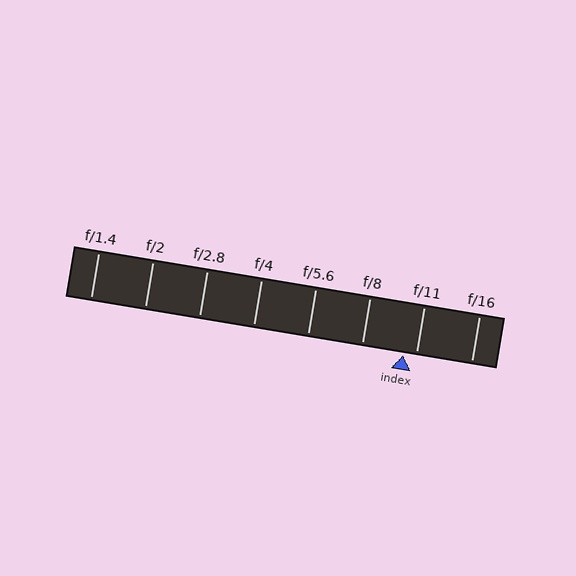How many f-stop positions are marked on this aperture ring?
There are 8 f-stop positions marked.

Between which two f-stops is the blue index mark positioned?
The index mark is between f/8 and f/11.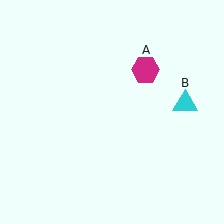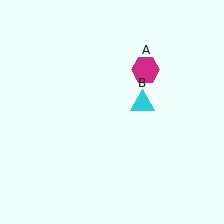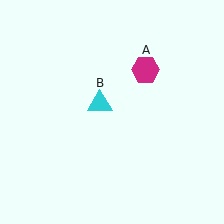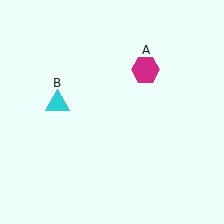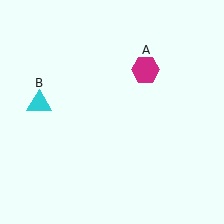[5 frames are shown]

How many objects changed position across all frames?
1 object changed position: cyan triangle (object B).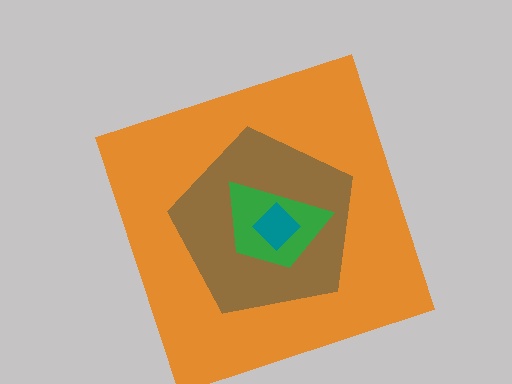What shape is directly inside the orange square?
The brown pentagon.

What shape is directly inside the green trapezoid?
The teal diamond.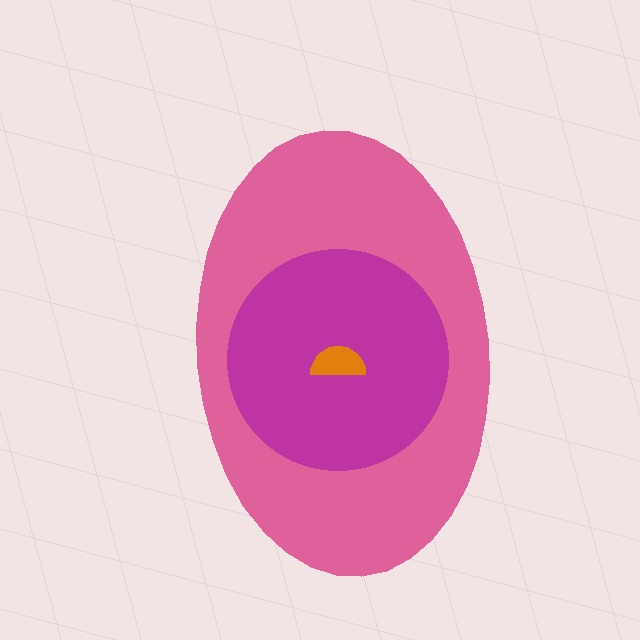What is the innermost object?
The orange semicircle.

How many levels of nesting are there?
3.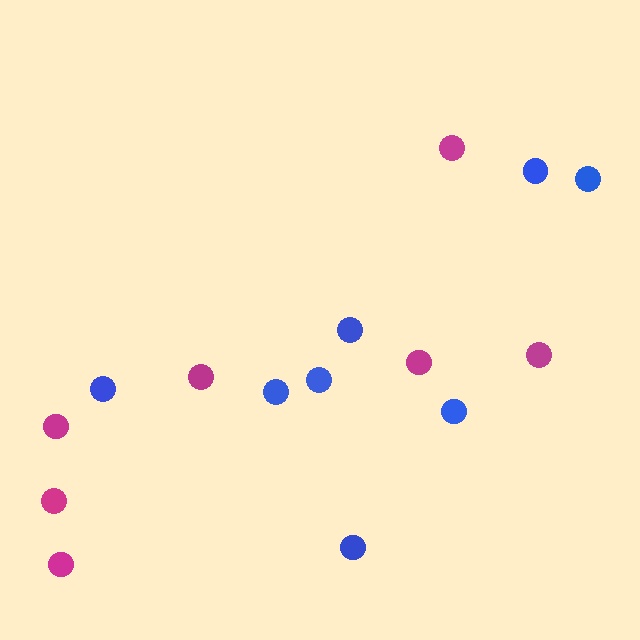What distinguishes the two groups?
There are 2 groups: one group of blue circles (8) and one group of magenta circles (7).